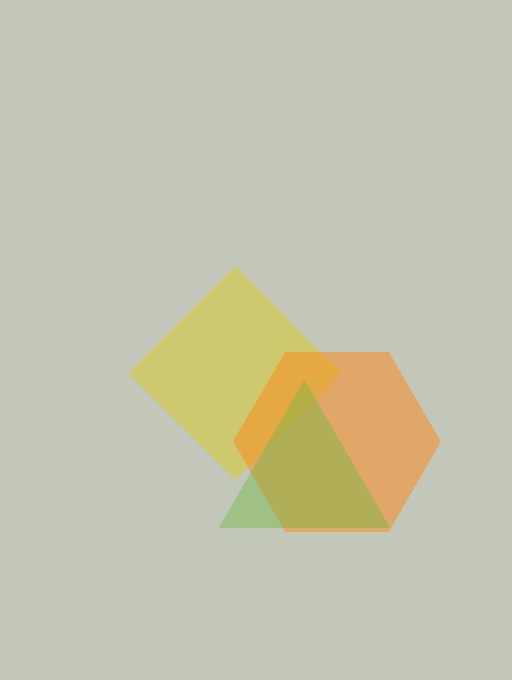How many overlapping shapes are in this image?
There are 3 overlapping shapes in the image.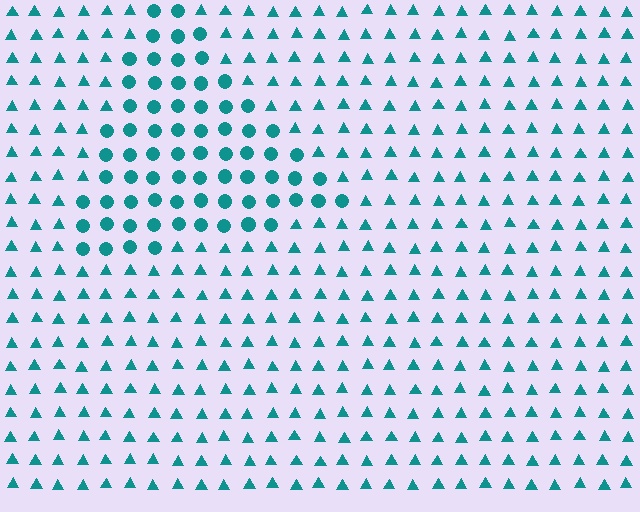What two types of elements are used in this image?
The image uses circles inside the triangle region and triangles outside it.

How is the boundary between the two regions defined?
The boundary is defined by a change in element shape: circles inside vs. triangles outside. All elements share the same color and spacing.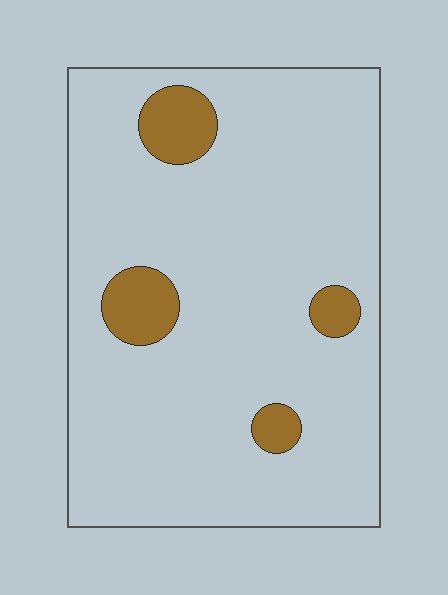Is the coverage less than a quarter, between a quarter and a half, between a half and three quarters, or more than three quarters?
Less than a quarter.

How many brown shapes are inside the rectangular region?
4.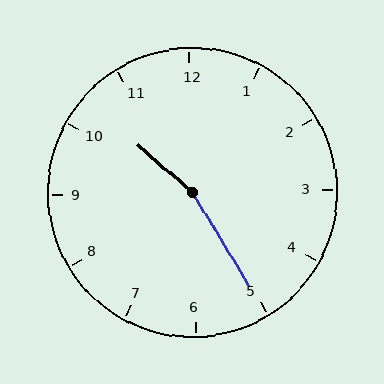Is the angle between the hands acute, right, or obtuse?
It is obtuse.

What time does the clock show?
10:25.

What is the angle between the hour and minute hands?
Approximately 162 degrees.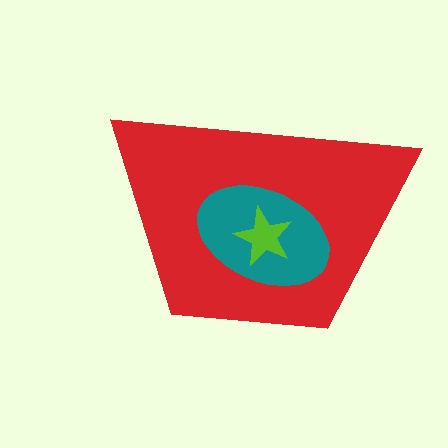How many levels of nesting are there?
3.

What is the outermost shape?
The red trapezoid.